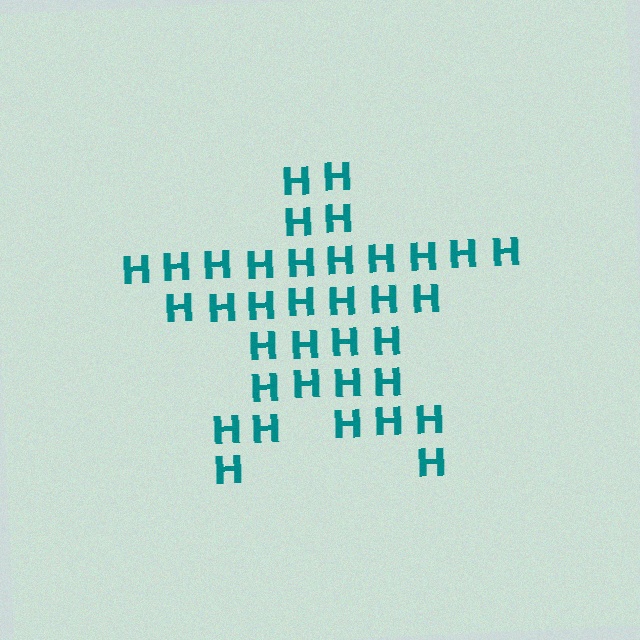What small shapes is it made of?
It is made of small letter H's.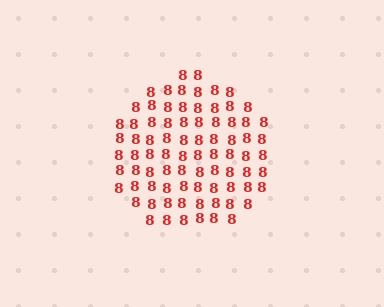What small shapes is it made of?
It is made of small digit 8's.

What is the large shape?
The large shape is a circle.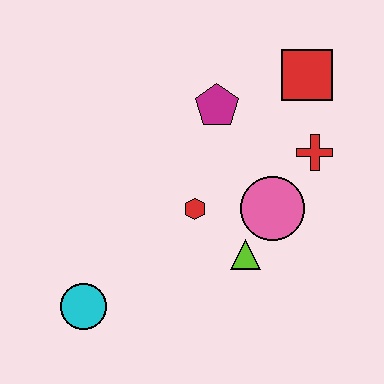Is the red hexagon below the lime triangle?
No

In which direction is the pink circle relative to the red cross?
The pink circle is below the red cross.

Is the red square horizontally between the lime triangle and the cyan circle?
No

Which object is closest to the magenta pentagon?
The red square is closest to the magenta pentagon.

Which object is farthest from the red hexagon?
The red square is farthest from the red hexagon.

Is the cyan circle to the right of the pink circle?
No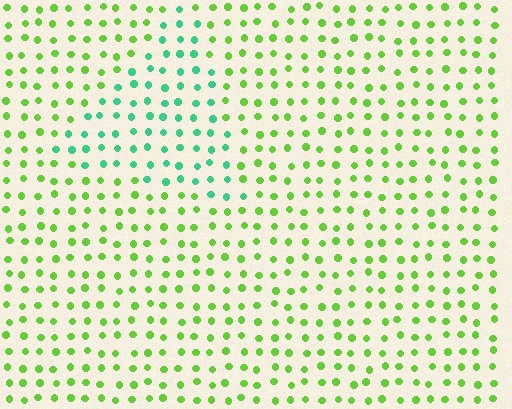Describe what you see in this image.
The image is filled with small lime elements in a uniform arrangement. A triangle-shaped region is visible where the elements are tinted to a slightly different hue, forming a subtle color boundary.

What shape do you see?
I see a triangle.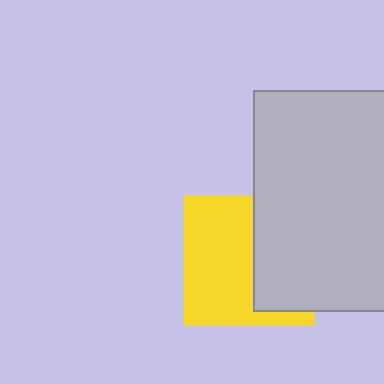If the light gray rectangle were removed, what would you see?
You would see the complete yellow square.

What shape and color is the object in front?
The object in front is a light gray rectangle.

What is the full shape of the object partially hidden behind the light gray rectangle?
The partially hidden object is a yellow square.